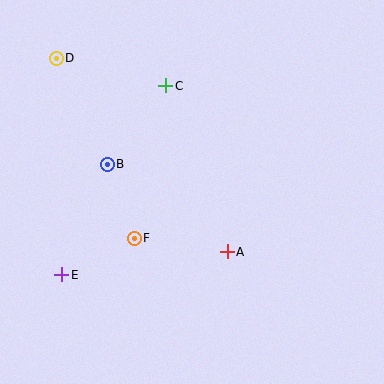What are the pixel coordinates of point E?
Point E is at (62, 275).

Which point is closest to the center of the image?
Point A at (227, 252) is closest to the center.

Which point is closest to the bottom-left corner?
Point E is closest to the bottom-left corner.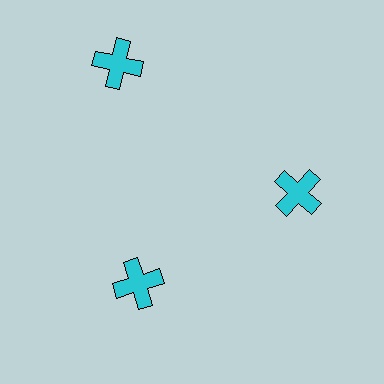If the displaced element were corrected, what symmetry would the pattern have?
It would have 3-fold rotational symmetry — the pattern would map onto itself every 120 degrees.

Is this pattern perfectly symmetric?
No. The 3 cyan crosses are arranged in a ring, but one element near the 11 o'clock position is pushed outward from the center, breaking the 3-fold rotational symmetry.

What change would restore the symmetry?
The symmetry would be restored by moving it inward, back onto the ring so that all 3 crosses sit at equal angles and equal distance from the center.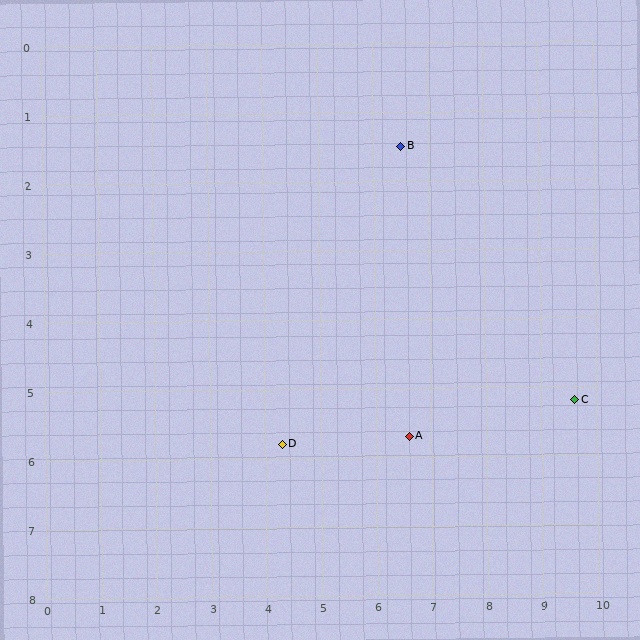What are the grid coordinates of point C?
Point C is at approximately (9.6, 5.2).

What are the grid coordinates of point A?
Point A is at approximately (6.6, 5.7).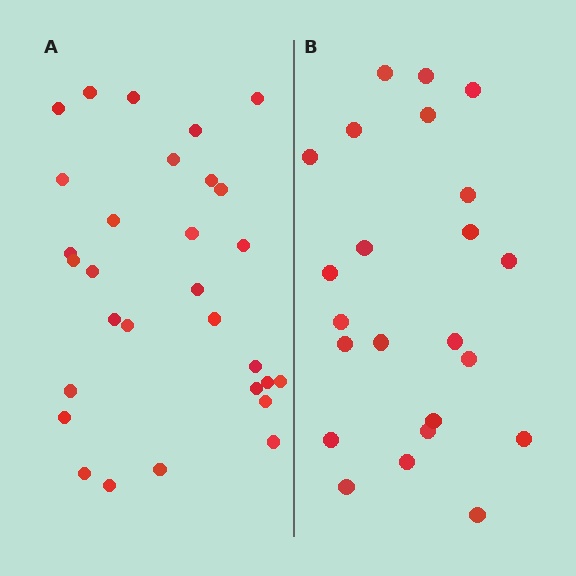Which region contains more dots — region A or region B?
Region A (the left region) has more dots.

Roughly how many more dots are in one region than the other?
Region A has roughly 8 or so more dots than region B.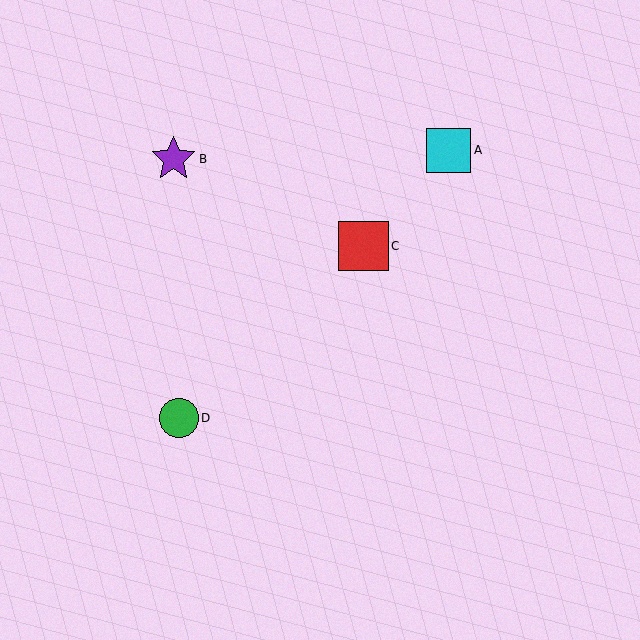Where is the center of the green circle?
The center of the green circle is at (179, 418).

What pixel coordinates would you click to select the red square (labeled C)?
Click at (364, 246) to select the red square C.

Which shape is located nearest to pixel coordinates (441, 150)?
The cyan square (labeled A) at (449, 150) is nearest to that location.